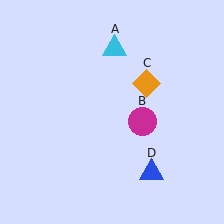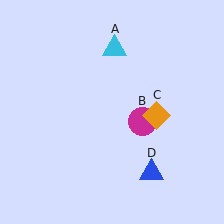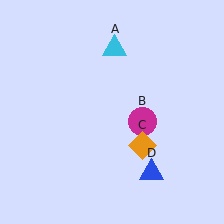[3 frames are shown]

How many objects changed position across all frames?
1 object changed position: orange diamond (object C).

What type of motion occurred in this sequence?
The orange diamond (object C) rotated clockwise around the center of the scene.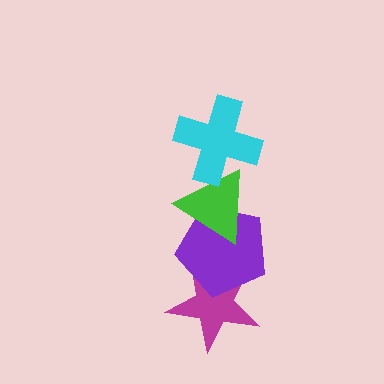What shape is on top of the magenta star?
The purple pentagon is on top of the magenta star.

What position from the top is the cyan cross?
The cyan cross is 1st from the top.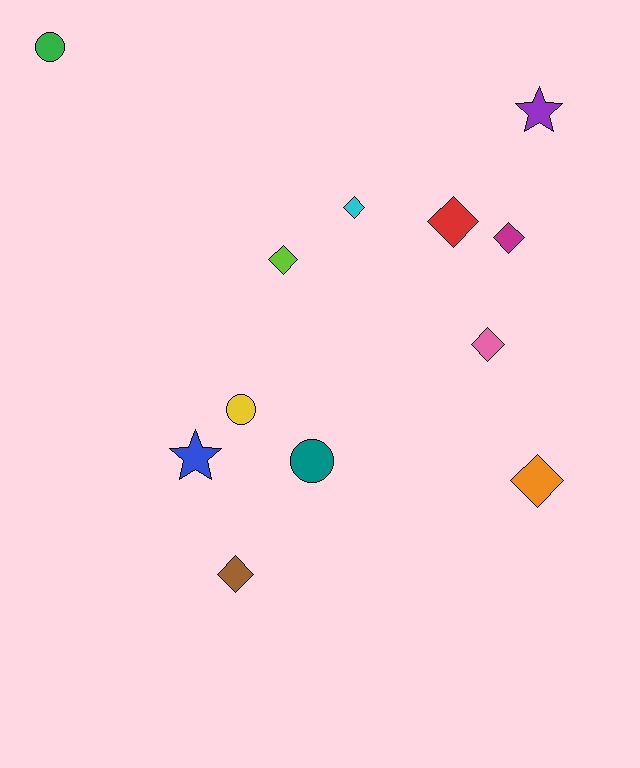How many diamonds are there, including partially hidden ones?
There are 7 diamonds.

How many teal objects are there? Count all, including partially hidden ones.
There is 1 teal object.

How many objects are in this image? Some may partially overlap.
There are 12 objects.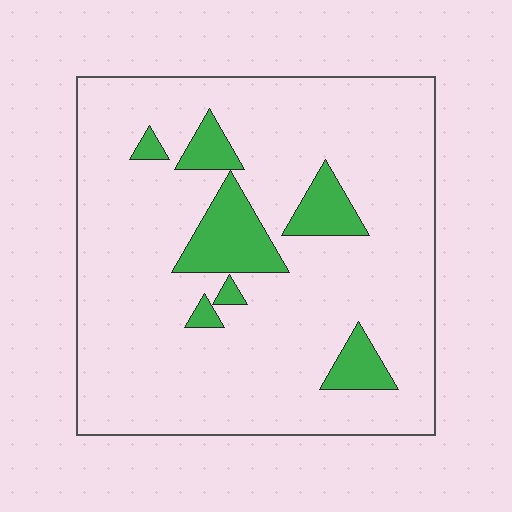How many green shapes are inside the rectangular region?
7.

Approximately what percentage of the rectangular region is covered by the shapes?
Approximately 15%.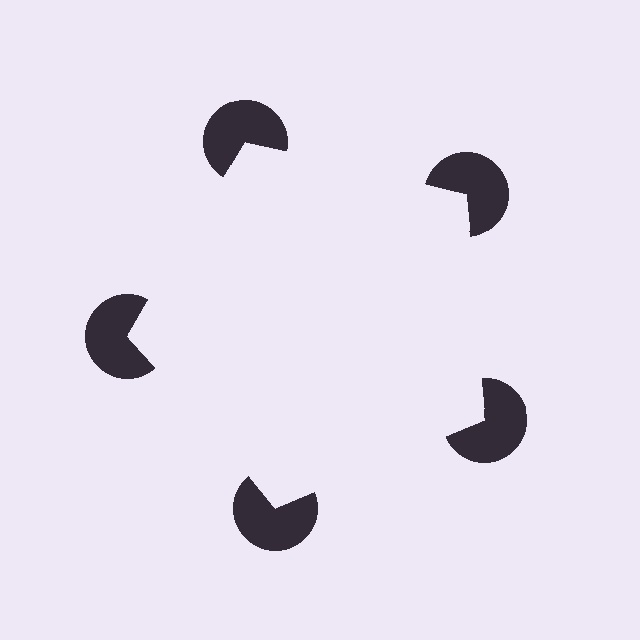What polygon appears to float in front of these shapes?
An illusory pentagon — its edges are inferred from the aligned wedge cuts in the pac-man discs, not physically drawn.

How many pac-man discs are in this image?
There are 5 — one at each vertex of the illusory pentagon.